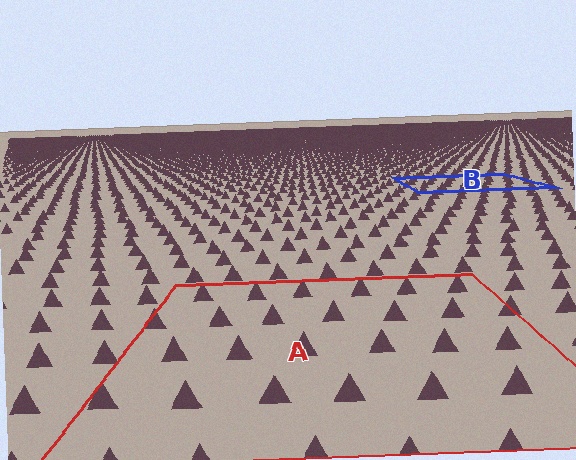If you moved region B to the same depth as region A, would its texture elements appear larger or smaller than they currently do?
They would appear larger. At a closer depth, the same texture elements are projected at a bigger on-screen size.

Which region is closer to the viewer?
Region A is closer. The texture elements there are larger and more spread out.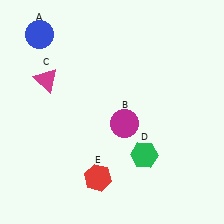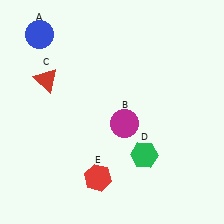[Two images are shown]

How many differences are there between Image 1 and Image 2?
There is 1 difference between the two images.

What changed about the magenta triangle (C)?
In Image 1, C is magenta. In Image 2, it changed to red.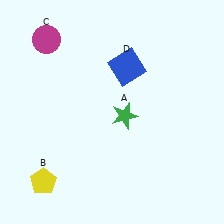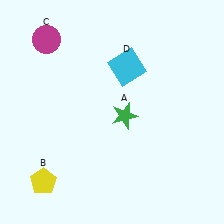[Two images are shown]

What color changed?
The square (D) changed from blue in Image 1 to cyan in Image 2.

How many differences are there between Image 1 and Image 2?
There is 1 difference between the two images.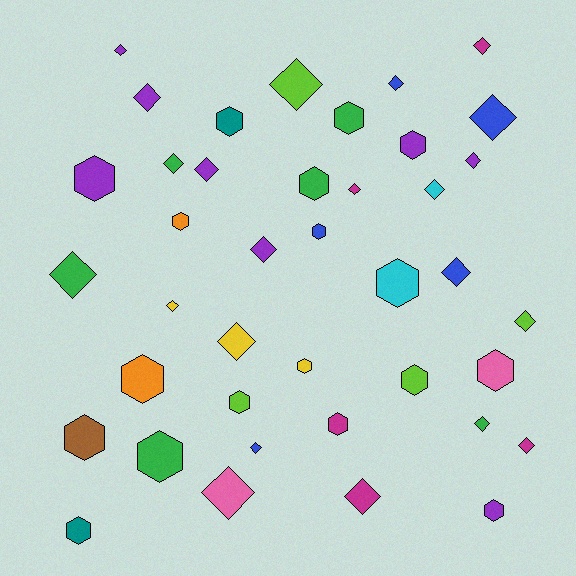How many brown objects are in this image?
There is 1 brown object.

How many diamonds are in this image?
There are 22 diamonds.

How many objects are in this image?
There are 40 objects.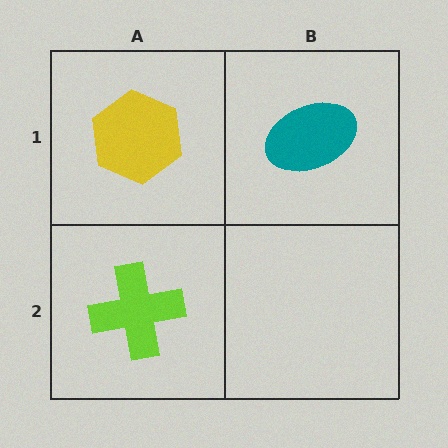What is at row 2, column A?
A lime cross.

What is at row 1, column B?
A teal ellipse.